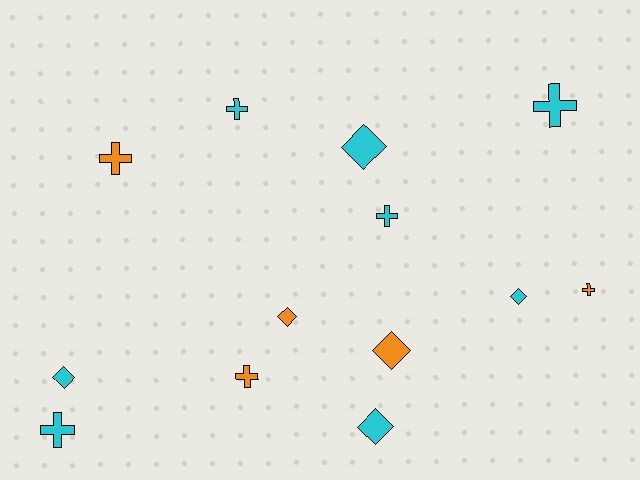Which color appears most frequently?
Cyan, with 8 objects.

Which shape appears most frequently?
Cross, with 7 objects.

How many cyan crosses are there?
There are 4 cyan crosses.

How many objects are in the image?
There are 13 objects.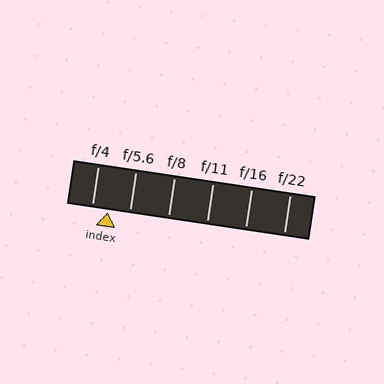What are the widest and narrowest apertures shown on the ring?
The widest aperture shown is f/4 and the narrowest is f/22.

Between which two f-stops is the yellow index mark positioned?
The index mark is between f/4 and f/5.6.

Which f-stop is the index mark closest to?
The index mark is closest to f/4.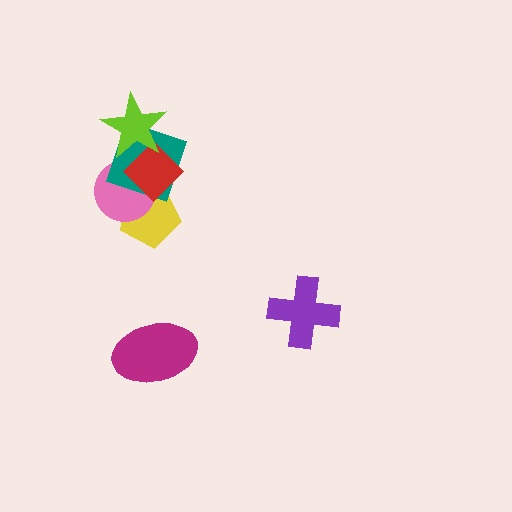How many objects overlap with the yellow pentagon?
3 objects overlap with the yellow pentagon.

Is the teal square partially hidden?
Yes, it is partially covered by another shape.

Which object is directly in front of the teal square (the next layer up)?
The red diamond is directly in front of the teal square.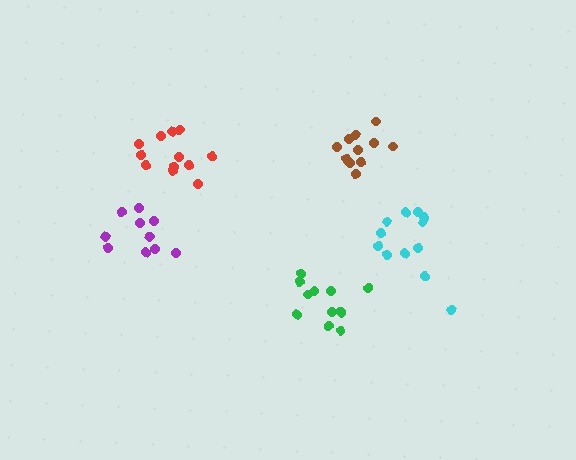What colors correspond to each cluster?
The clusters are colored: green, purple, red, brown, cyan.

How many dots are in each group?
Group 1: 12 dots, Group 2: 10 dots, Group 3: 12 dots, Group 4: 11 dots, Group 5: 12 dots (57 total).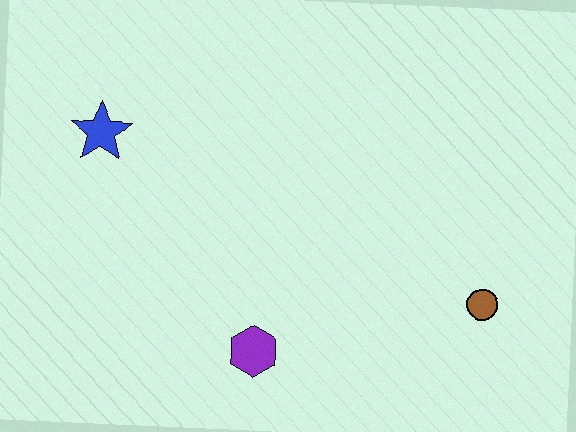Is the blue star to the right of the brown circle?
No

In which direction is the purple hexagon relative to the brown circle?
The purple hexagon is to the left of the brown circle.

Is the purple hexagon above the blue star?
No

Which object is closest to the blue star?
The purple hexagon is closest to the blue star.